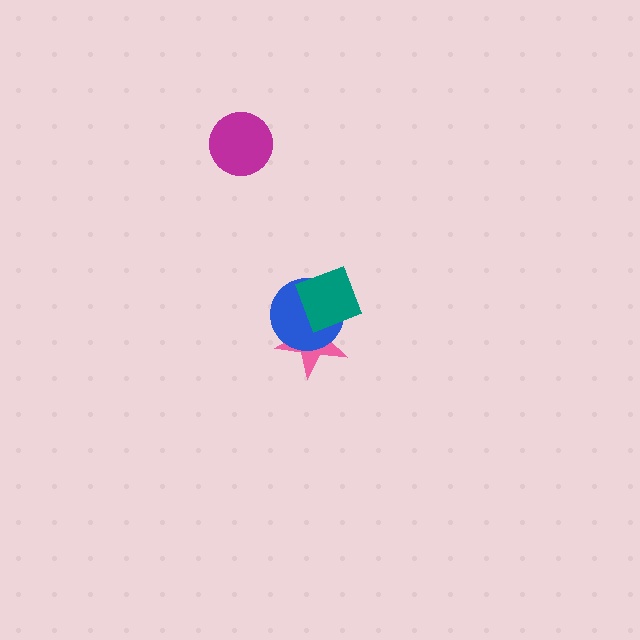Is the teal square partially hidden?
No, no other shape covers it.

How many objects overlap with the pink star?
2 objects overlap with the pink star.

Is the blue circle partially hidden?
Yes, it is partially covered by another shape.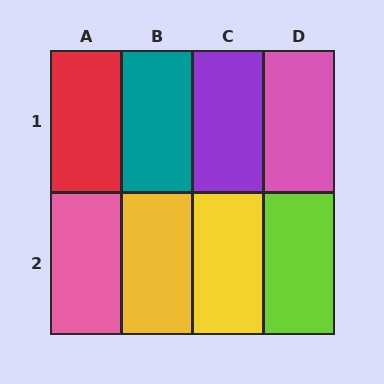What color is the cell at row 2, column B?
Yellow.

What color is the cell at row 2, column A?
Pink.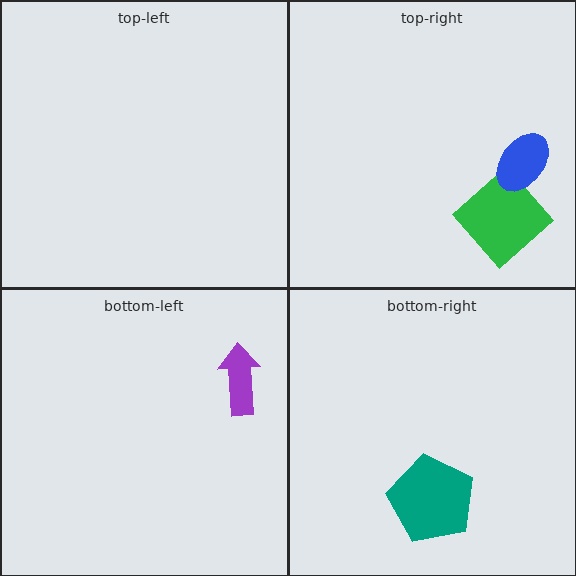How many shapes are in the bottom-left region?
1.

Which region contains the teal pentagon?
The bottom-right region.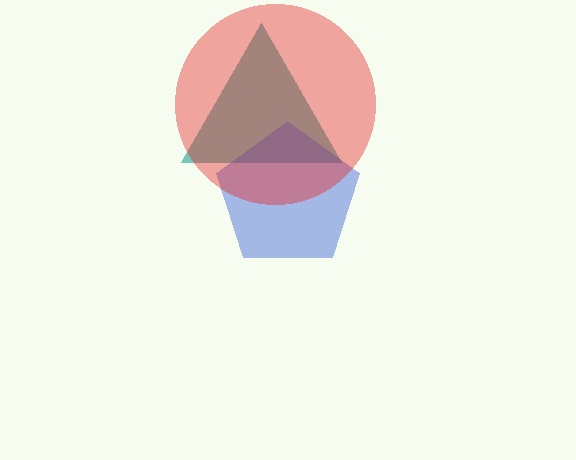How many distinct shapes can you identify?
There are 3 distinct shapes: a teal triangle, a blue pentagon, a red circle.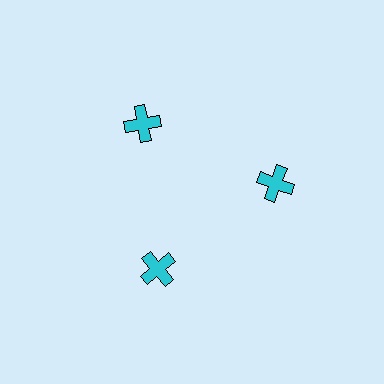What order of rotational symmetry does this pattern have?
This pattern has 3-fold rotational symmetry.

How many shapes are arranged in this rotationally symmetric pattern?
There are 3 shapes, arranged in 3 groups of 1.